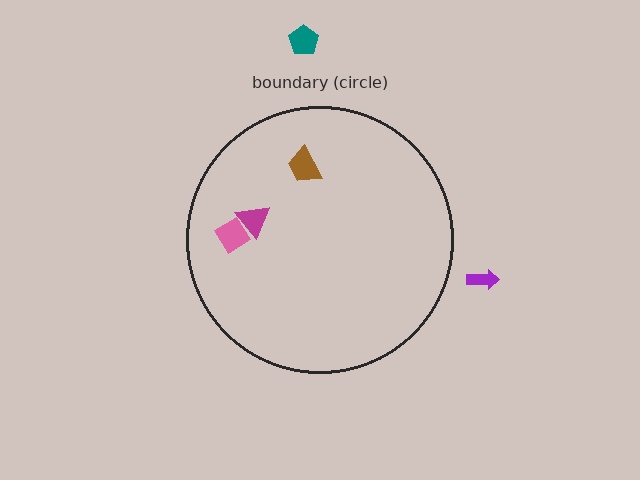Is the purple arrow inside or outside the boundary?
Outside.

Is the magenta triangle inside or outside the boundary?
Inside.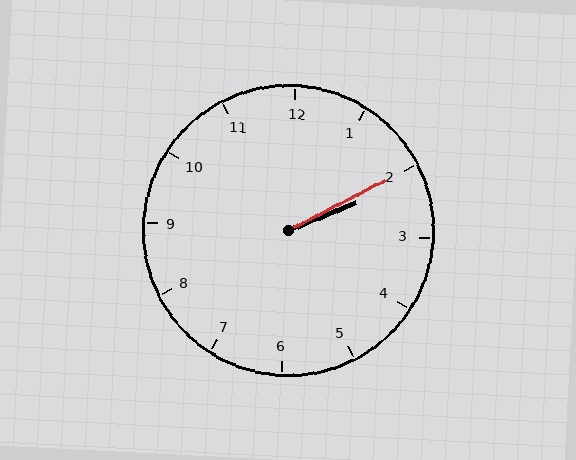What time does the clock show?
2:10.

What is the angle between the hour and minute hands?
Approximately 5 degrees.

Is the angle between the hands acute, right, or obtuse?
It is acute.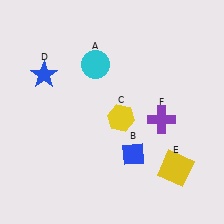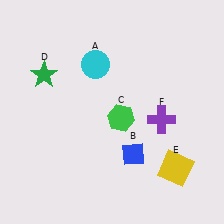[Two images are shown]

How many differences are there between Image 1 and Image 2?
There are 2 differences between the two images.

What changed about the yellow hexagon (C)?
In Image 1, C is yellow. In Image 2, it changed to green.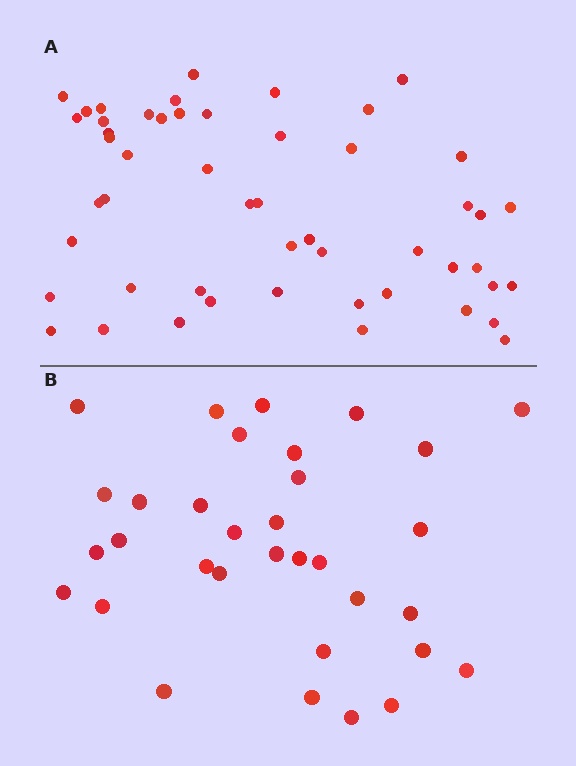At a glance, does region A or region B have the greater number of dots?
Region A (the top region) has more dots.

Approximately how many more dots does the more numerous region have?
Region A has approximately 20 more dots than region B.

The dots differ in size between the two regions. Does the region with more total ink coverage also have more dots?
No. Region B has more total ink coverage because its dots are larger, but region A actually contains more individual dots. Total area can be misleading — the number of items is what matters here.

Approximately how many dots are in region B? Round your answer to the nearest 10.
About 30 dots. (The exact count is 33, which rounds to 30.)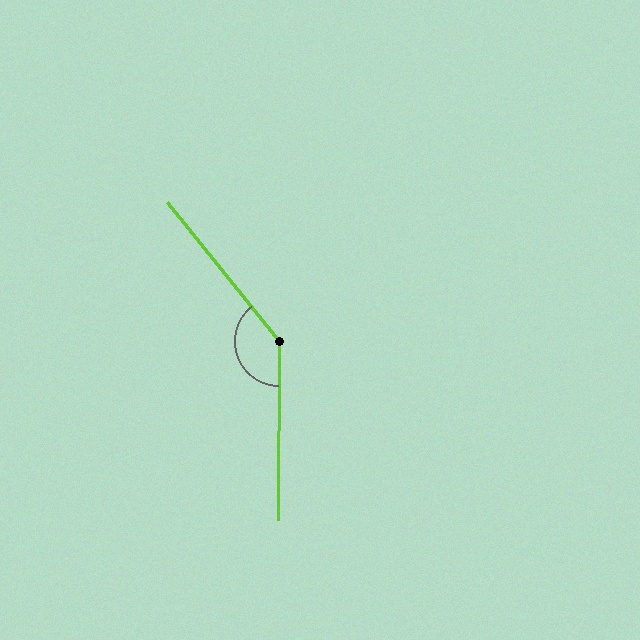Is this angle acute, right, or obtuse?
It is obtuse.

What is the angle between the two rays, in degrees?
Approximately 141 degrees.